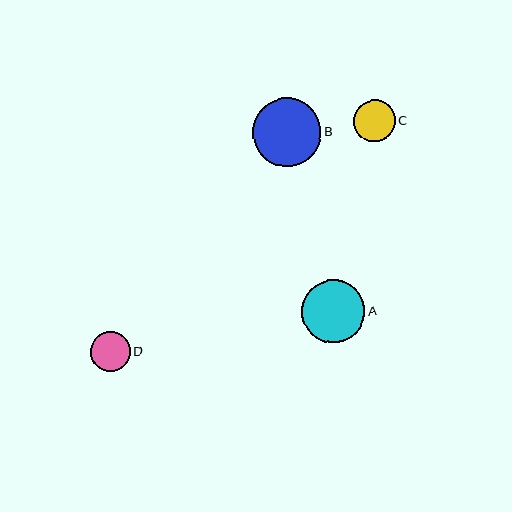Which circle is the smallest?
Circle D is the smallest with a size of approximately 40 pixels.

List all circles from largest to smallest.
From largest to smallest: B, A, C, D.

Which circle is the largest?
Circle B is the largest with a size of approximately 69 pixels.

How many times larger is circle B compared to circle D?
Circle B is approximately 1.7 times the size of circle D.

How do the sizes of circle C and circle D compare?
Circle C and circle D are approximately the same size.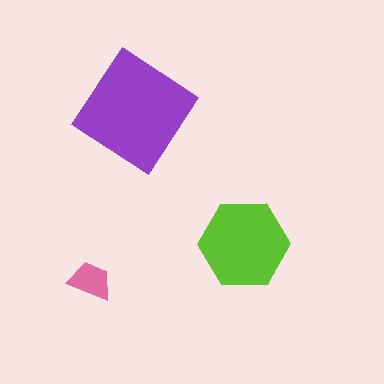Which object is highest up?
The purple diamond is topmost.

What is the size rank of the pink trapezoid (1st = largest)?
3rd.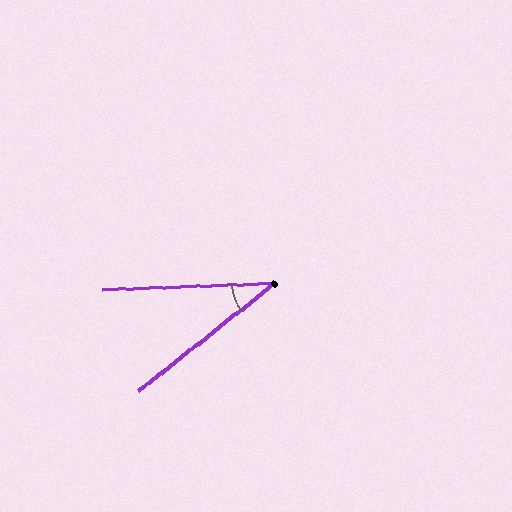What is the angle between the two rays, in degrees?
Approximately 36 degrees.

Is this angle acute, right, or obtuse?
It is acute.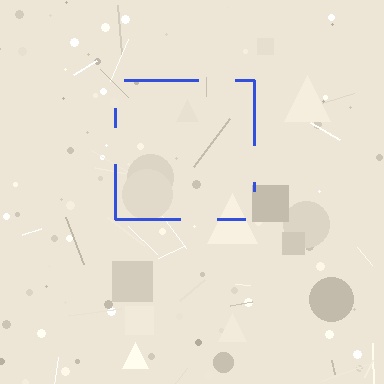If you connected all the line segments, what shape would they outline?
They would outline a square.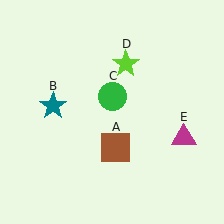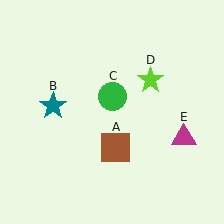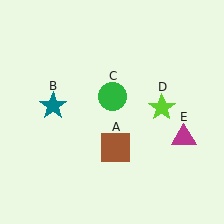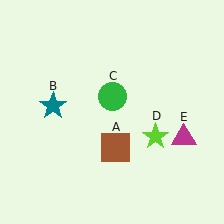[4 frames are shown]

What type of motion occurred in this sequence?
The lime star (object D) rotated clockwise around the center of the scene.